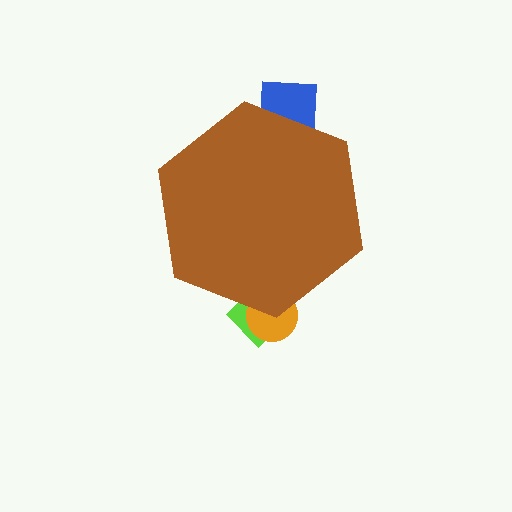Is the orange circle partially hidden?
Yes, the orange circle is partially hidden behind the brown hexagon.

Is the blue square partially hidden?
Yes, the blue square is partially hidden behind the brown hexagon.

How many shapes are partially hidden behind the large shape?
3 shapes are partially hidden.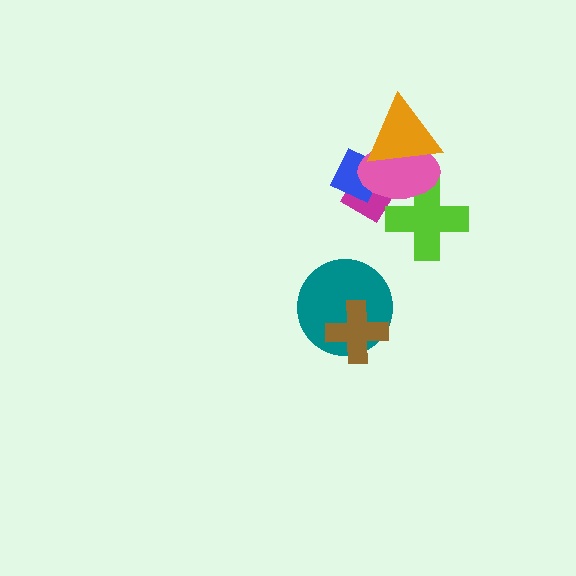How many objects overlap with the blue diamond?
3 objects overlap with the blue diamond.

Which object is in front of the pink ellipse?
The orange triangle is in front of the pink ellipse.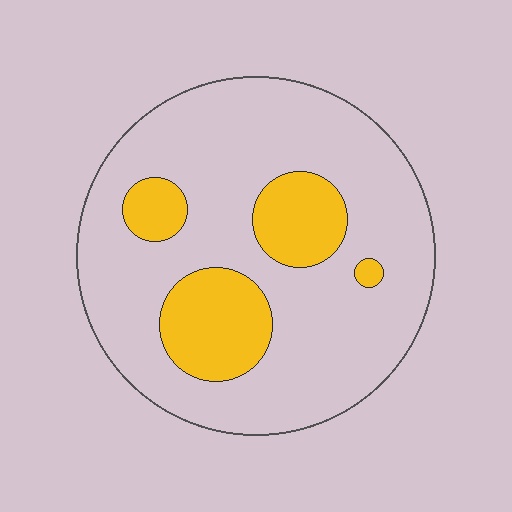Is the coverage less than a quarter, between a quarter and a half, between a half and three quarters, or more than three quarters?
Less than a quarter.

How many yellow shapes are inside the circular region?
4.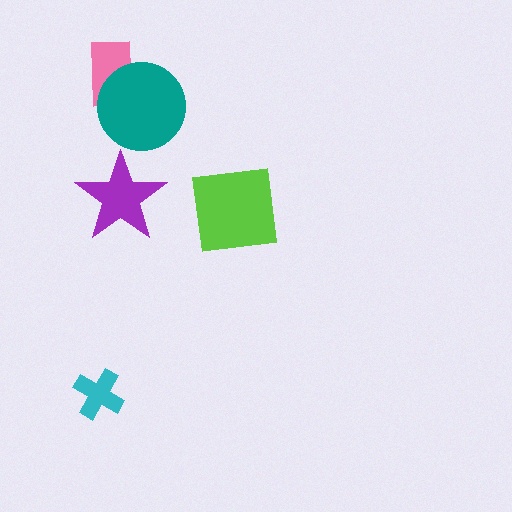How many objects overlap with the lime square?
0 objects overlap with the lime square.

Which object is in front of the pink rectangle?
The teal circle is in front of the pink rectangle.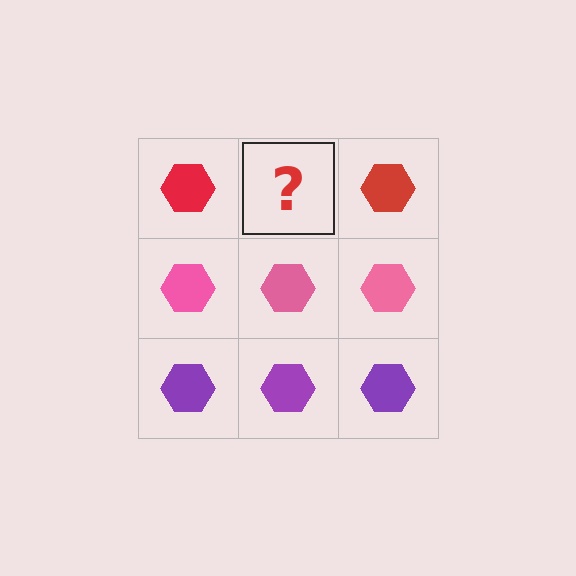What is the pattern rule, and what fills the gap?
The rule is that each row has a consistent color. The gap should be filled with a red hexagon.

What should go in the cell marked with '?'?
The missing cell should contain a red hexagon.